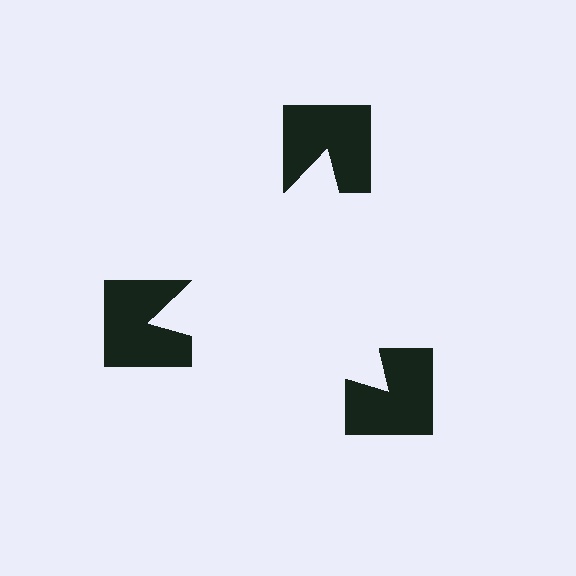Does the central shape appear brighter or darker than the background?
It typically appears slightly brighter than the background, even though no actual brightness change is drawn.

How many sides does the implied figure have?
3 sides.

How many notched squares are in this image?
There are 3 — one at each vertex of the illusory triangle.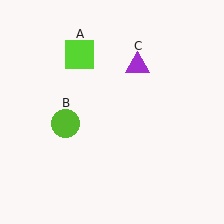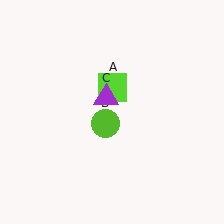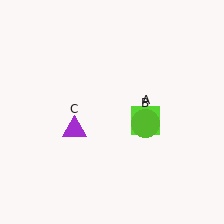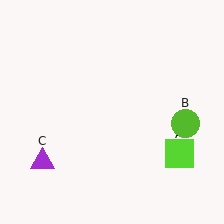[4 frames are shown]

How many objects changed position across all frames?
3 objects changed position: lime square (object A), lime circle (object B), purple triangle (object C).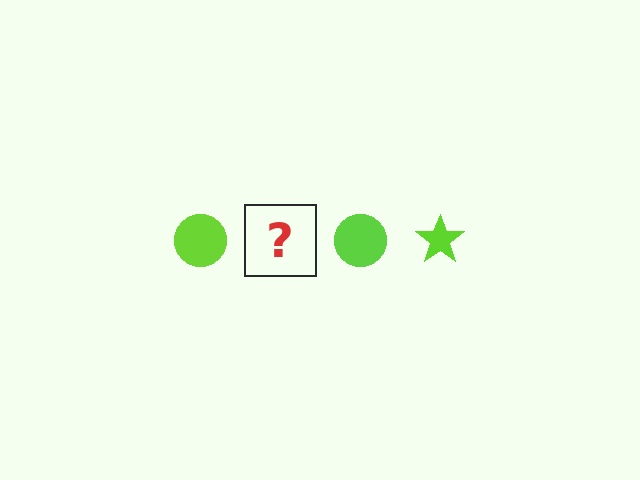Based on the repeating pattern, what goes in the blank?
The blank should be a lime star.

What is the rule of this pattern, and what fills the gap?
The rule is that the pattern cycles through circle, star shapes in lime. The gap should be filled with a lime star.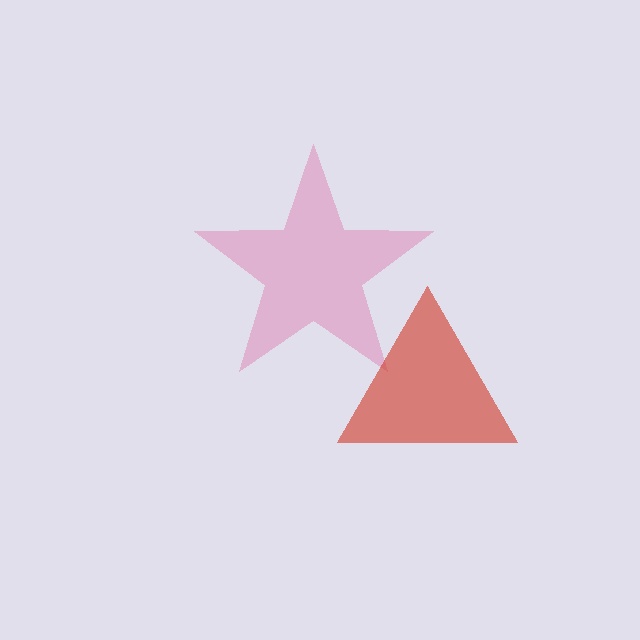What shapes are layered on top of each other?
The layered shapes are: a pink star, a red triangle.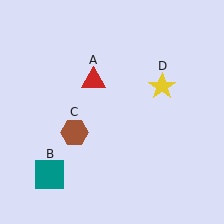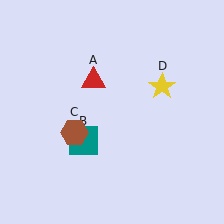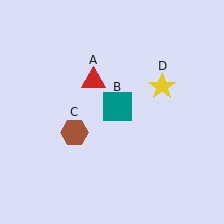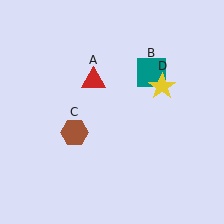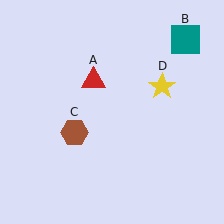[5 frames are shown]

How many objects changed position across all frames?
1 object changed position: teal square (object B).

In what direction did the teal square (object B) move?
The teal square (object B) moved up and to the right.